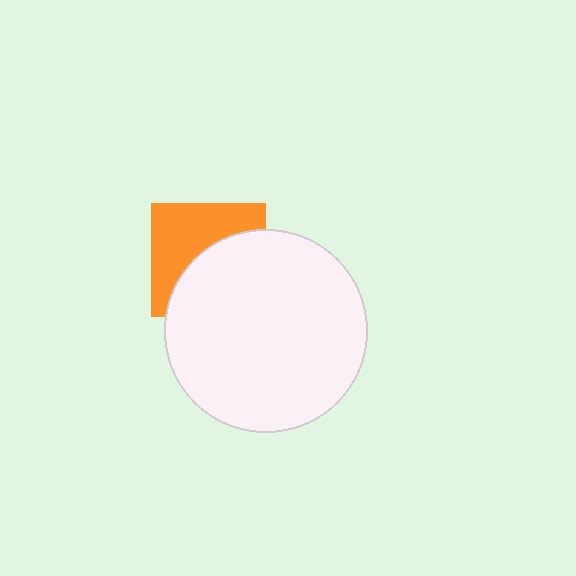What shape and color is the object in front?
The object in front is a white circle.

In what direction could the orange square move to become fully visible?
The orange square could move toward the upper-left. That would shift it out from behind the white circle entirely.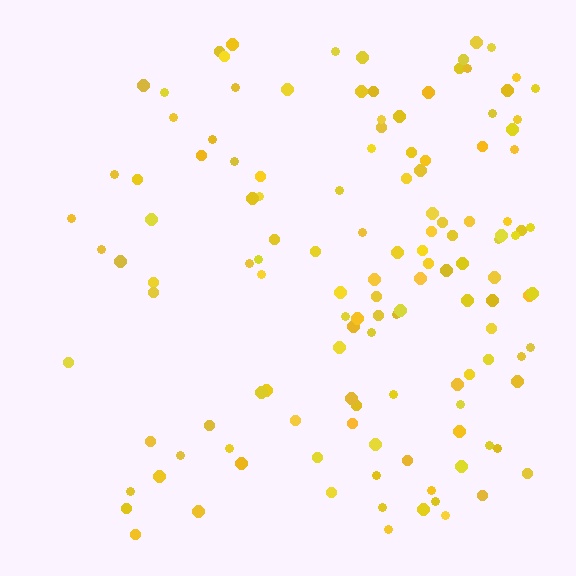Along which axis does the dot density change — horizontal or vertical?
Horizontal.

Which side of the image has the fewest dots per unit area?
The left.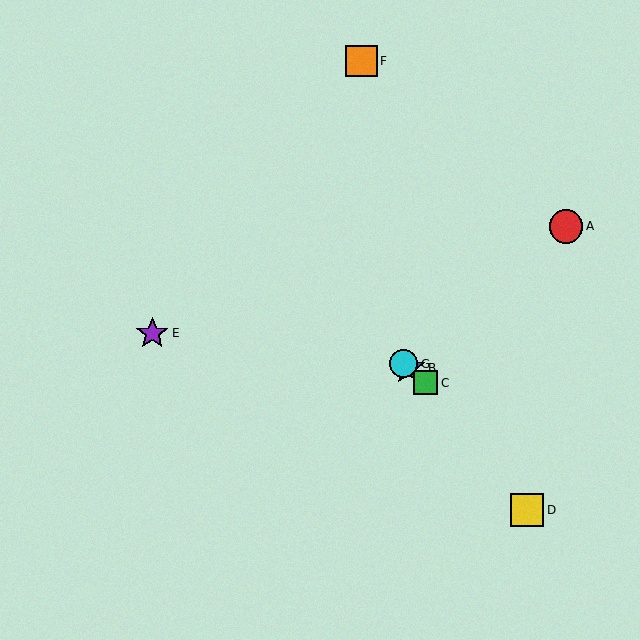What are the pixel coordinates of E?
Object E is at (152, 333).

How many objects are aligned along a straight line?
3 objects (B, C, G) are aligned along a straight line.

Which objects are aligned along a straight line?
Objects B, C, G are aligned along a straight line.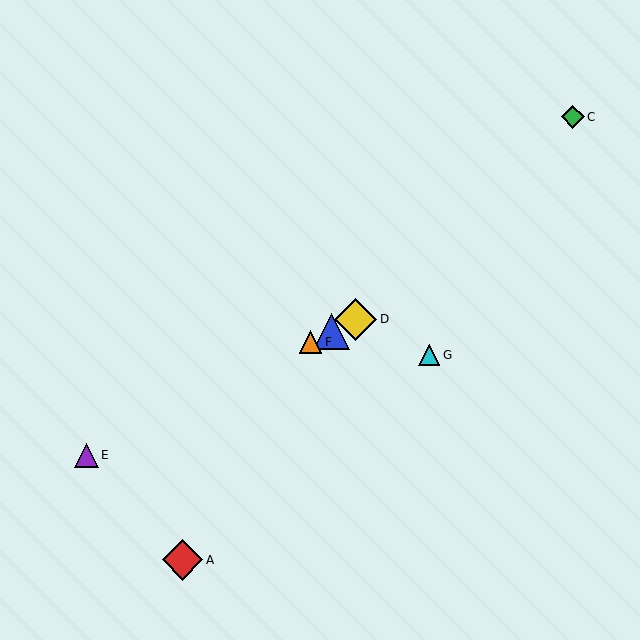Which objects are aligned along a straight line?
Objects B, D, E, F are aligned along a straight line.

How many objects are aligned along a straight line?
4 objects (B, D, E, F) are aligned along a straight line.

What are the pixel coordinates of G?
Object G is at (429, 355).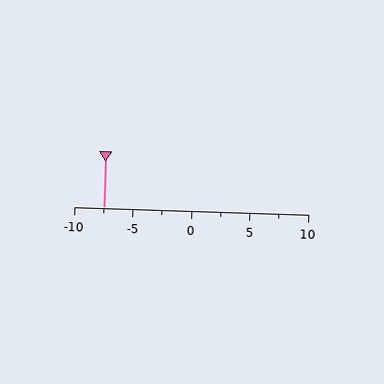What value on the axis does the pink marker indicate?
The marker indicates approximately -7.5.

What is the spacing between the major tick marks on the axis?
The major ticks are spaced 5 apart.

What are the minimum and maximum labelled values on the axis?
The axis runs from -10 to 10.